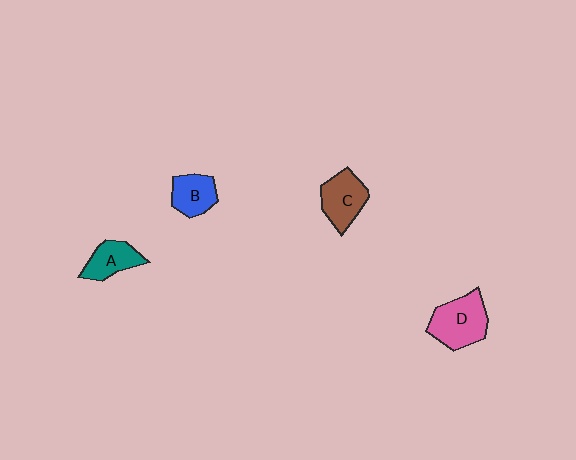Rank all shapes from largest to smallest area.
From largest to smallest: D (pink), C (brown), A (teal), B (blue).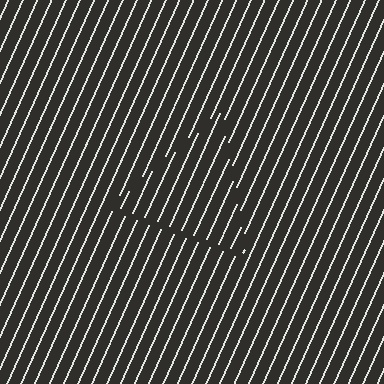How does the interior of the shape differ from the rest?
The interior of the shape contains the same grating, shifted by half a period — the contour is defined by the phase discontinuity where line-ends from the inner and outer gratings abut.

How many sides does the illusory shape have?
3 sides — the line-ends trace a triangle.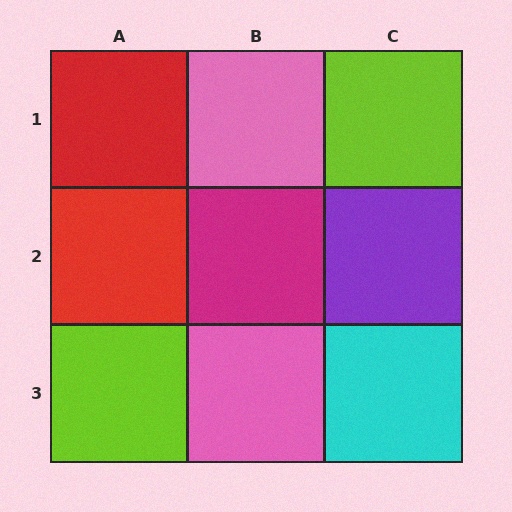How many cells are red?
2 cells are red.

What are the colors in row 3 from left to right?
Lime, pink, cyan.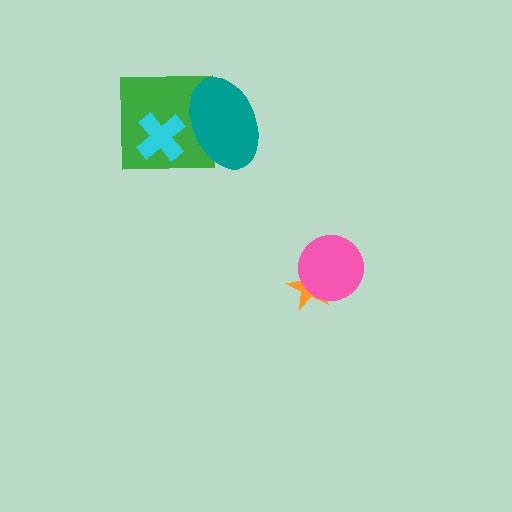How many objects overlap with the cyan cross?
2 objects overlap with the cyan cross.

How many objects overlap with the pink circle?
1 object overlaps with the pink circle.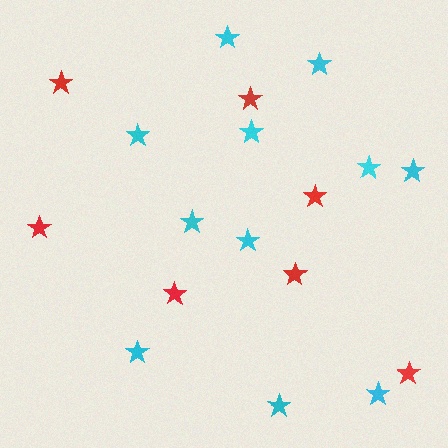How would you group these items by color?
There are 2 groups: one group of cyan stars (11) and one group of red stars (7).